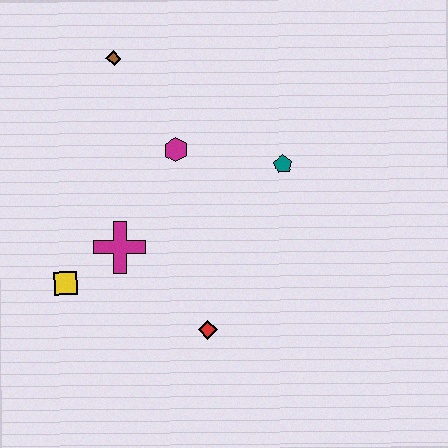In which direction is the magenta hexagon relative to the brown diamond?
The magenta hexagon is below the brown diamond.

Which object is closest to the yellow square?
The magenta cross is closest to the yellow square.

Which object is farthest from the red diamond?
The brown diamond is farthest from the red diamond.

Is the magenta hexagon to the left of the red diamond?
Yes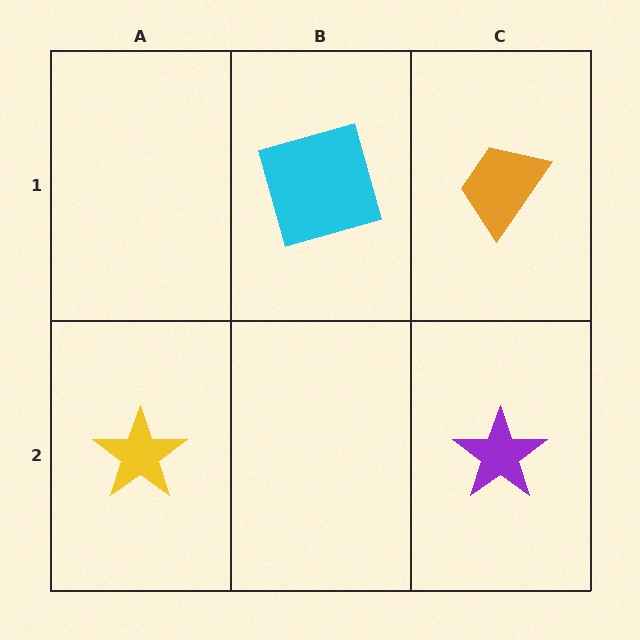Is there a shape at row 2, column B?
No, that cell is empty.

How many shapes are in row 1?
2 shapes.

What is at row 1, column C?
An orange trapezoid.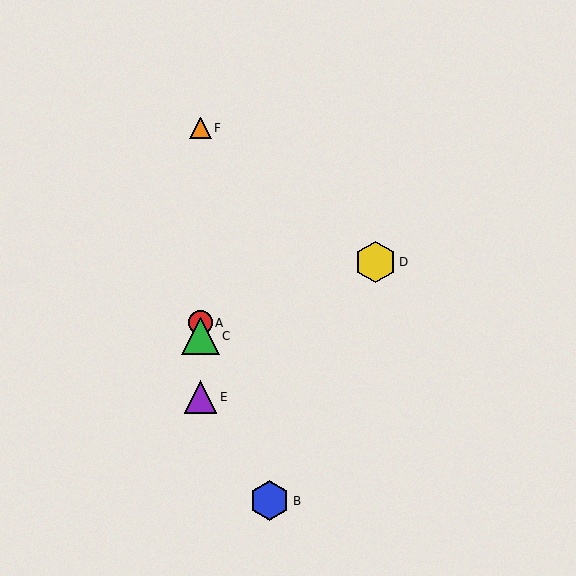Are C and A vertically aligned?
Yes, both are at x≈200.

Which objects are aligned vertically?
Objects A, C, E, F are aligned vertically.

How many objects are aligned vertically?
4 objects (A, C, E, F) are aligned vertically.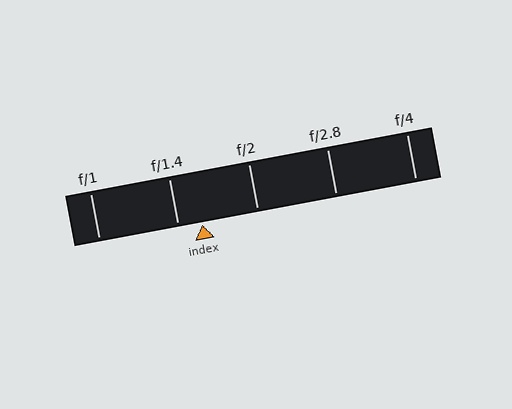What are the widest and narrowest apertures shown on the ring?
The widest aperture shown is f/1 and the narrowest is f/4.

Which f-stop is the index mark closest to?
The index mark is closest to f/1.4.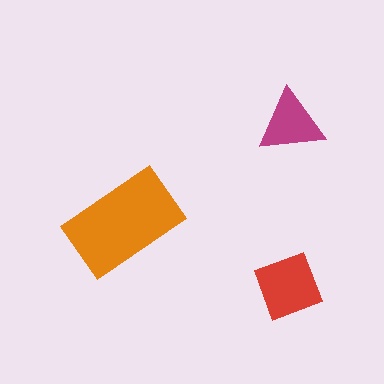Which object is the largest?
The orange rectangle.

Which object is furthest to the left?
The orange rectangle is leftmost.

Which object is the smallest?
The magenta triangle.